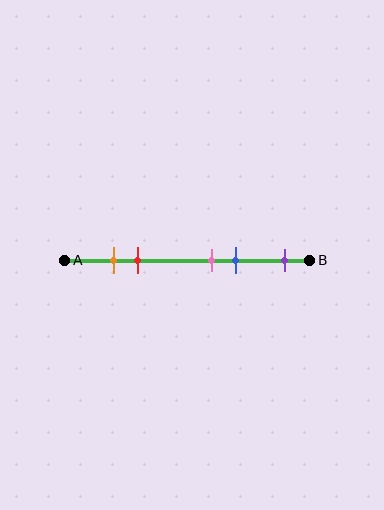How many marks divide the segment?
There are 5 marks dividing the segment.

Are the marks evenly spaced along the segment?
No, the marks are not evenly spaced.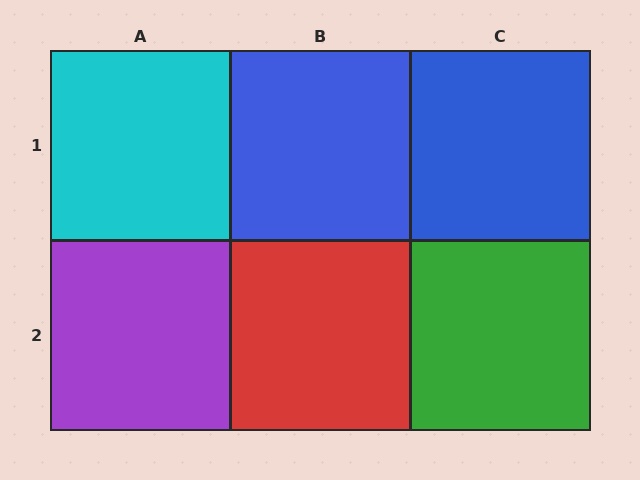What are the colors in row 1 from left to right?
Cyan, blue, blue.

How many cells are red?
1 cell is red.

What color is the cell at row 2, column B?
Red.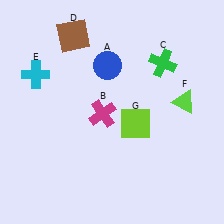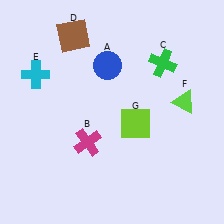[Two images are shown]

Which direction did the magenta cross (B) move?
The magenta cross (B) moved down.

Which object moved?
The magenta cross (B) moved down.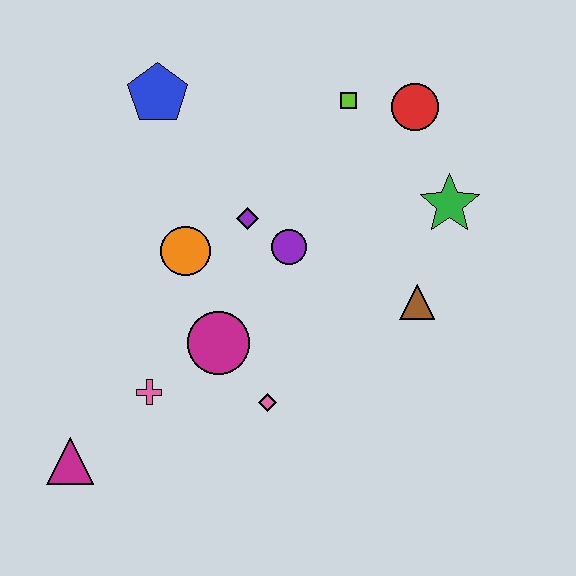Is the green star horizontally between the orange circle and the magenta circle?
No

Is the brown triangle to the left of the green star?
Yes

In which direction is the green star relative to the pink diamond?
The green star is above the pink diamond.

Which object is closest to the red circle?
The lime square is closest to the red circle.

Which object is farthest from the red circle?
The magenta triangle is farthest from the red circle.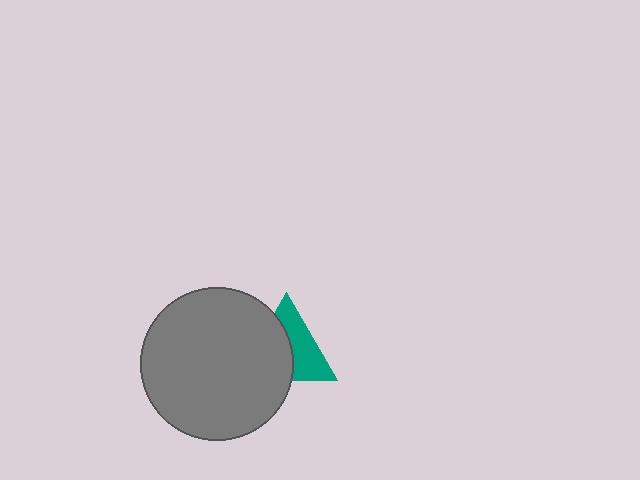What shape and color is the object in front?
The object in front is a gray circle.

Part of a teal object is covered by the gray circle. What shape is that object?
It is a triangle.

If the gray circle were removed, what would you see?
You would see the complete teal triangle.